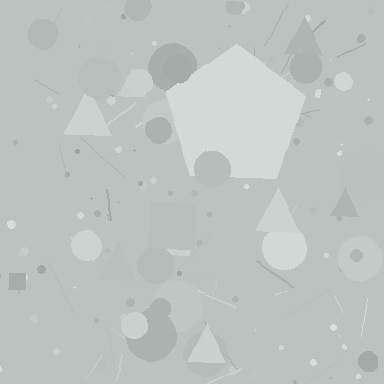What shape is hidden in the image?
A pentagon is hidden in the image.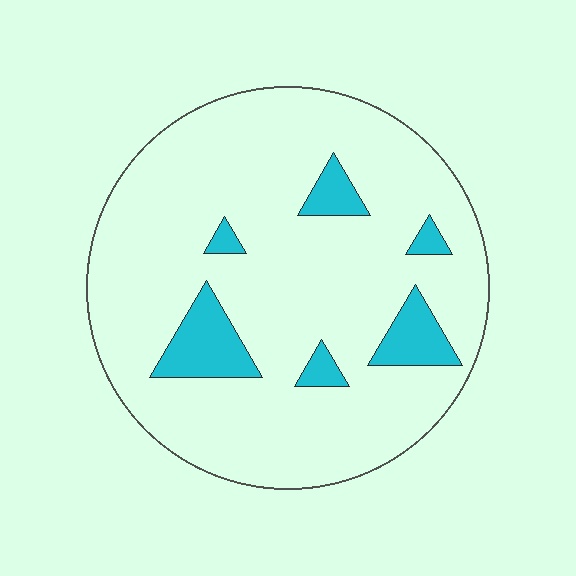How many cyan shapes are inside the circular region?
6.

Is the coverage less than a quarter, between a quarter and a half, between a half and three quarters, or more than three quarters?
Less than a quarter.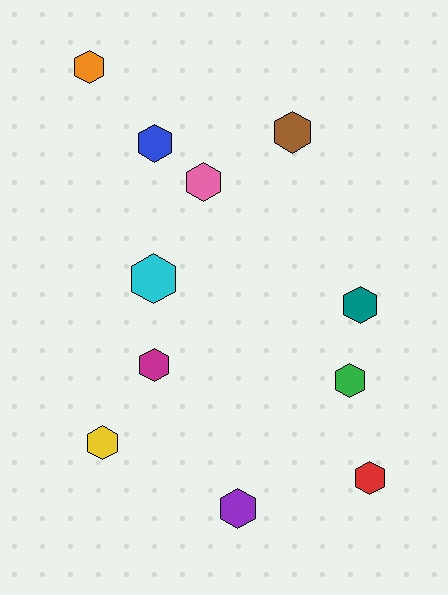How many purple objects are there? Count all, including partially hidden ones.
There is 1 purple object.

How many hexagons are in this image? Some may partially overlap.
There are 11 hexagons.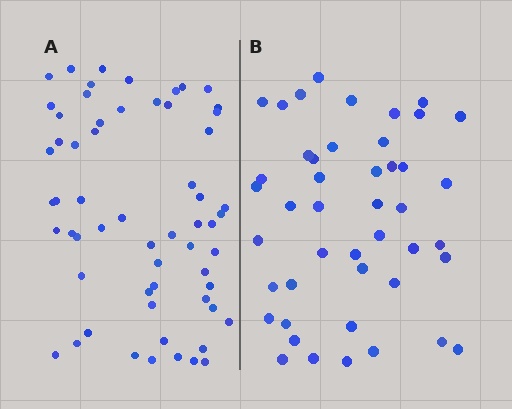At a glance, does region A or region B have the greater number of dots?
Region A (the left region) has more dots.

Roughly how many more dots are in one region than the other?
Region A has approximately 15 more dots than region B.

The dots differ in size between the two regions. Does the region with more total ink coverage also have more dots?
No. Region B has more total ink coverage because its dots are larger, but region A actually contains more individual dots. Total area can be misleading — the number of items is what matters here.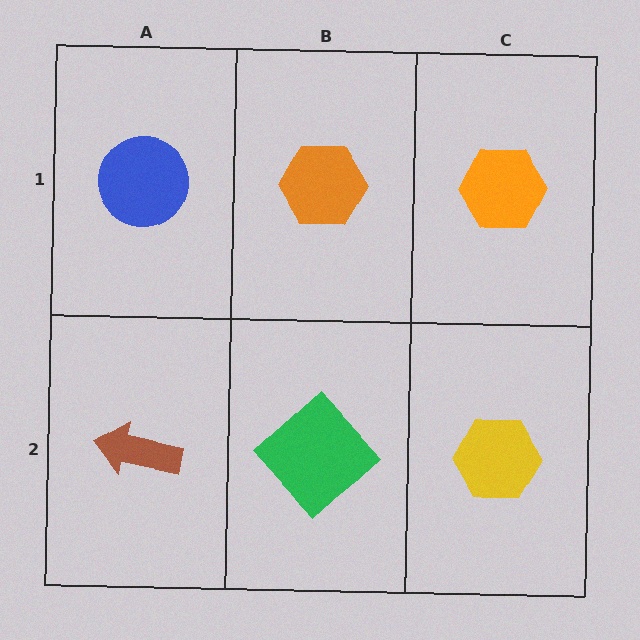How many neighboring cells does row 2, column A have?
2.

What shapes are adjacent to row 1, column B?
A green diamond (row 2, column B), a blue circle (row 1, column A), an orange hexagon (row 1, column C).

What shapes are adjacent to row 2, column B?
An orange hexagon (row 1, column B), a brown arrow (row 2, column A), a yellow hexagon (row 2, column C).